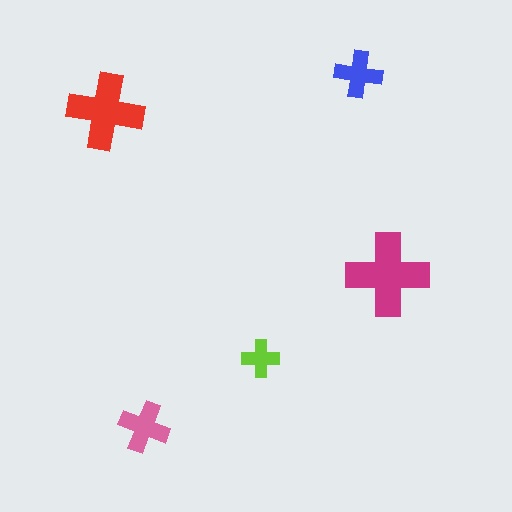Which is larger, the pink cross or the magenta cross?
The magenta one.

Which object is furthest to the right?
The magenta cross is rightmost.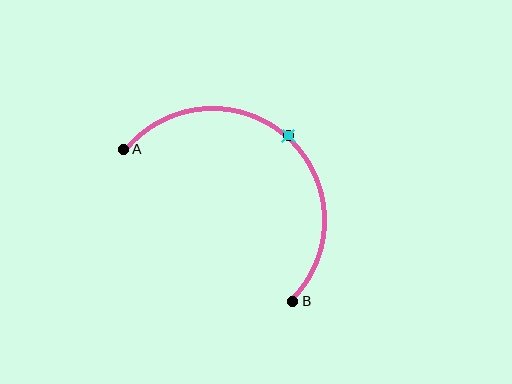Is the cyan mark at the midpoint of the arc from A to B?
Yes. The cyan mark lies on the arc at equal arc-length from both A and B — it is the arc midpoint.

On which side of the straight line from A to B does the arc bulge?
The arc bulges above and to the right of the straight line connecting A and B.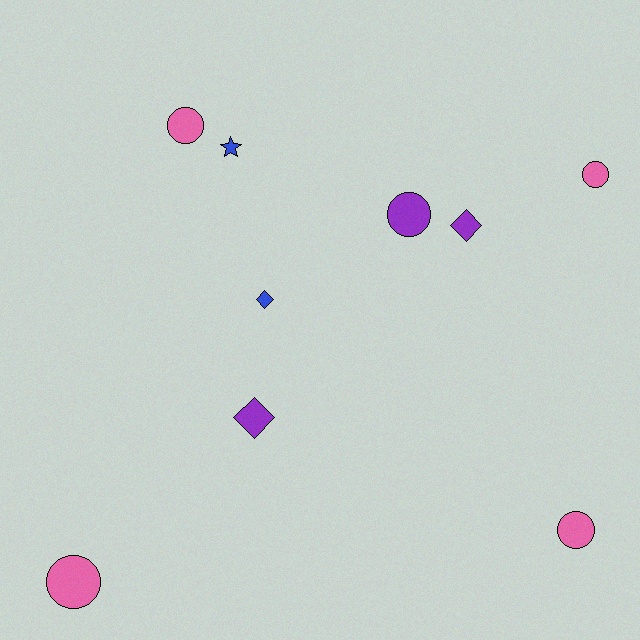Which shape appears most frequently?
Circle, with 5 objects.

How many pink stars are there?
There are no pink stars.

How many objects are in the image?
There are 9 objects.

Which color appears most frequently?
Pink, with 4 objects.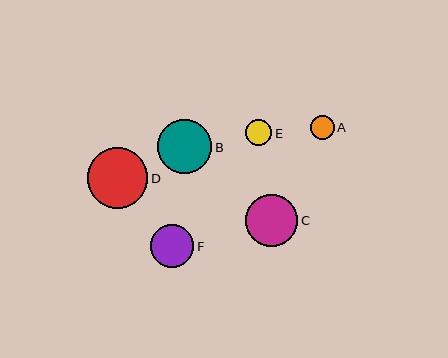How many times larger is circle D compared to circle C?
Circle D is approximately 1.2 times the size of circle C.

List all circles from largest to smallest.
From largest to smallest: D, B, C, F, E, A.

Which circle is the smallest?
Circle A is the smallest with a size of approximately 24 pixels.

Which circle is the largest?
Circle D is the largest with a size of approximately 61 pixels.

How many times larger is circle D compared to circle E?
Circle D is approximately 2.3 times the size of circle E.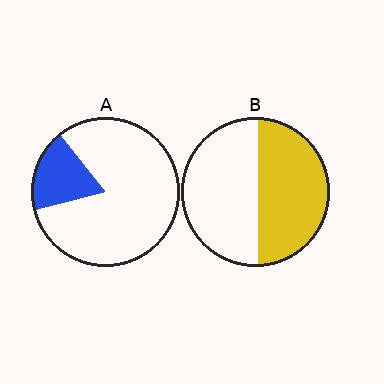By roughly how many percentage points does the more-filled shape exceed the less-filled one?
By roughly 30 percentage points (B over A).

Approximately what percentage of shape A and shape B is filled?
A is approximately 20% and B is approximately 50%.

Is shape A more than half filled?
No.